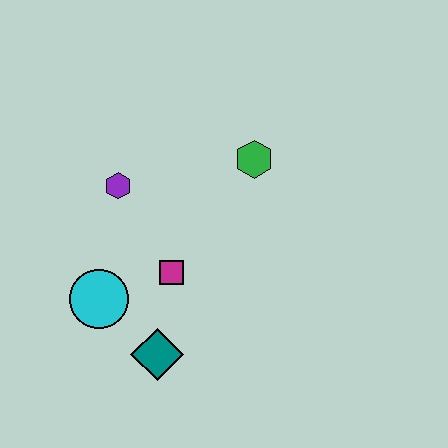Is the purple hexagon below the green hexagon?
Yes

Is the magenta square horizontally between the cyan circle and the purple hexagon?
No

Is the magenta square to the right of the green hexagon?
No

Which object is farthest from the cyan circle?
The green hexagon is farthest from the cyan circle.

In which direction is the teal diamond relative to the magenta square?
The teal diamond is below the magenta square.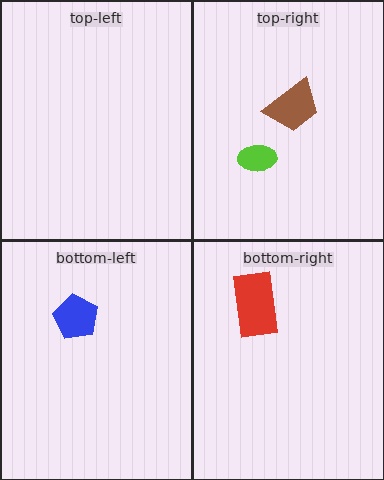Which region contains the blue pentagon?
The bottom-left region.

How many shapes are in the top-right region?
2.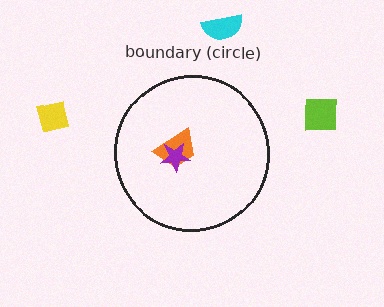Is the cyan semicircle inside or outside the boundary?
Outside.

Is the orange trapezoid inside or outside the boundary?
Inside.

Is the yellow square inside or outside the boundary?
Outside.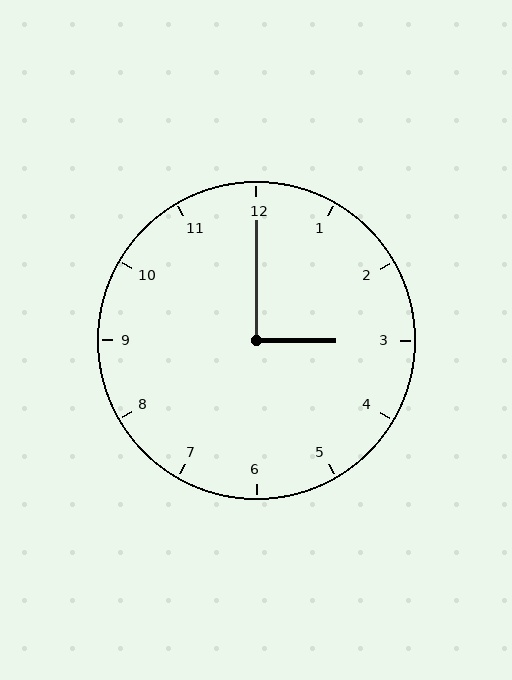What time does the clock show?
3:00.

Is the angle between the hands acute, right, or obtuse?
It is right.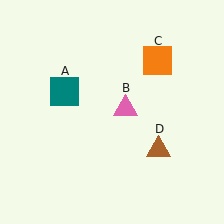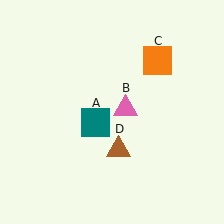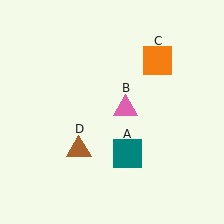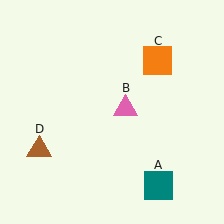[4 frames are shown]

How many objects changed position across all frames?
2 objects changed position: teal square (object A), brown triangle (object D).